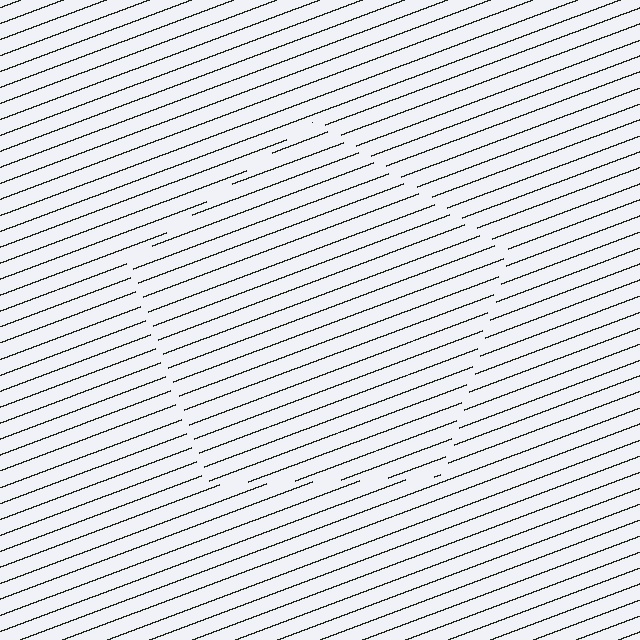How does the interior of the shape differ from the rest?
The interior of the shape contains the same grating, shifted by half a period — the contour is defined by the phase discontinuity where line-ends from the inner and outer gratings abut.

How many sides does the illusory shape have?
5 sides — the line-ends trace a pentagon.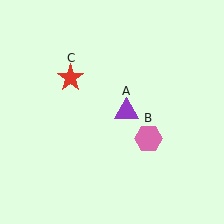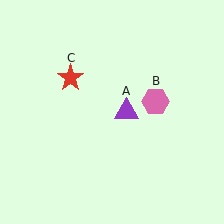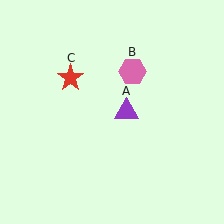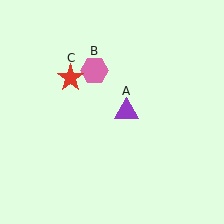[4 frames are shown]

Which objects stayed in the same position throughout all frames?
Purple triangle (object A) and red star (object C) remained stationary.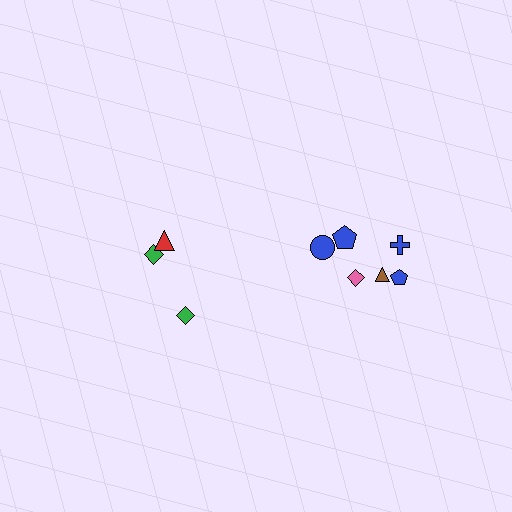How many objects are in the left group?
There are 3 objects.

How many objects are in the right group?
There are 6 objects.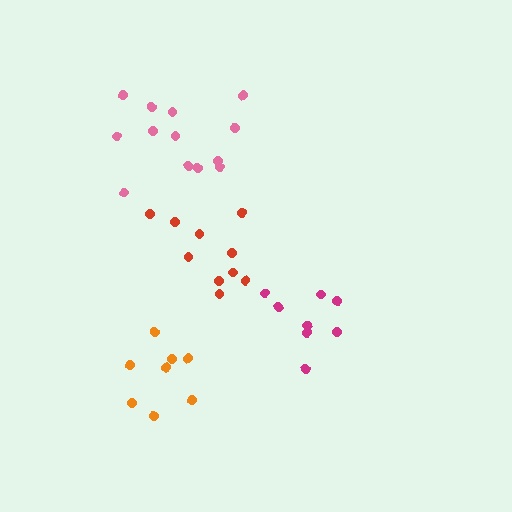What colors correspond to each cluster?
The clusters are colored: red, orange, magenta, pink.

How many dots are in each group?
Group 1: 10 dots, Group 2: 8 dots, Group 3: 8 dots, Group 4: 13 dots (39 total).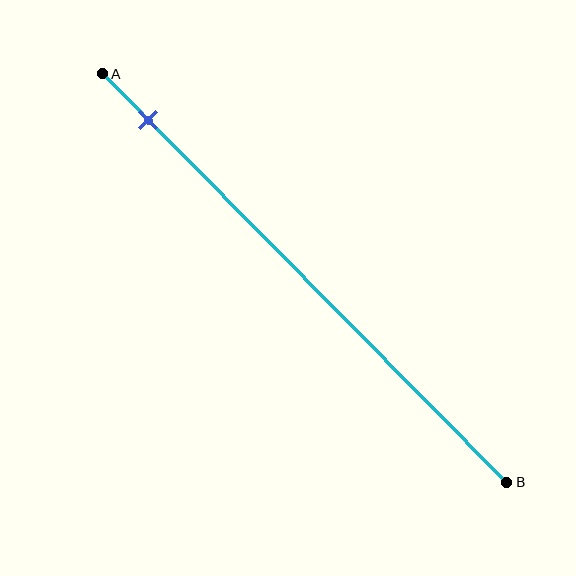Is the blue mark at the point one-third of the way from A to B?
No, the mark is at about 10% from A, not at the 33% one-third point.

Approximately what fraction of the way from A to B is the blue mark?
The blue mark is approximately 10% of the way from A to B.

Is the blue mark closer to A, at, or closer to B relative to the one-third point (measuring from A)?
The blue mark is closer to point A than the one-third point of segment AB.